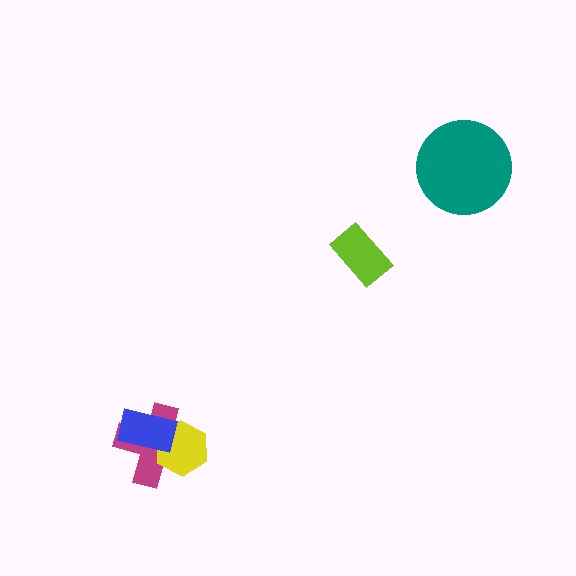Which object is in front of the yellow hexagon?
The blue rectangle is in front of the yellow hexagon.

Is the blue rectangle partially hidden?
No, no other shape covers it.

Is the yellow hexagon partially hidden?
Yes, it is partially covered by another shape.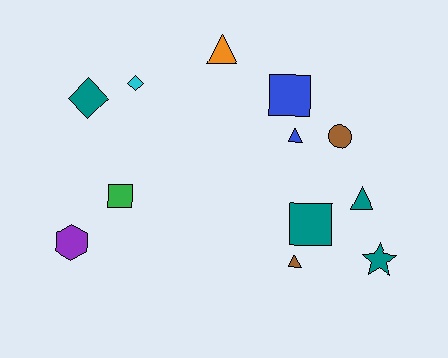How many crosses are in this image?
There are no crosses.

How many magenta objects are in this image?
There are no magenta objects.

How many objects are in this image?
There are 12 objects.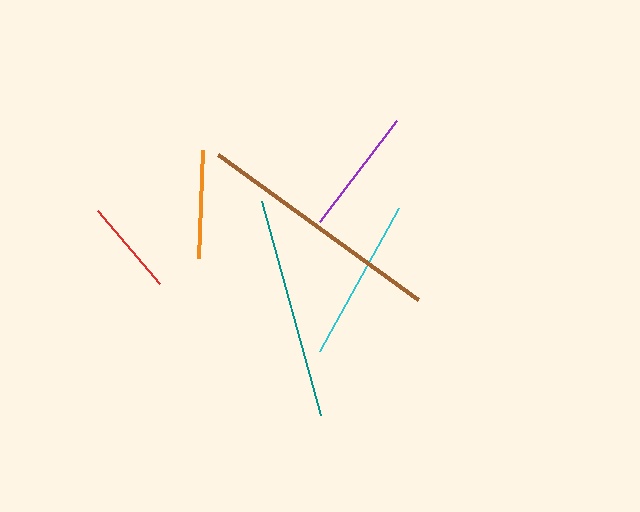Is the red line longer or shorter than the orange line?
The orange line is longer than the red line.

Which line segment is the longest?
The brown line is the longest at approximately 247 pixels.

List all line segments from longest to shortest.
From longest to shortest: brown, teal, cyan, purple, orange, red.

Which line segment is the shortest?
The red line is the shortest at approximately 96 pixels.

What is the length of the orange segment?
The orange segment is approximately 108 pixels long.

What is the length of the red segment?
The red segment is approximately 96 pixels long.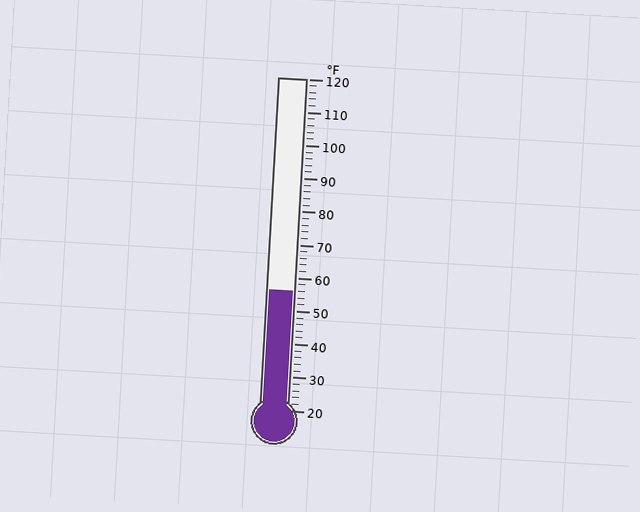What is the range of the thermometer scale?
The thermometer scale ranges from 20°F to 120°F.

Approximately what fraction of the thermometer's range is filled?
The thermometer is filled to approximately 35% of its range.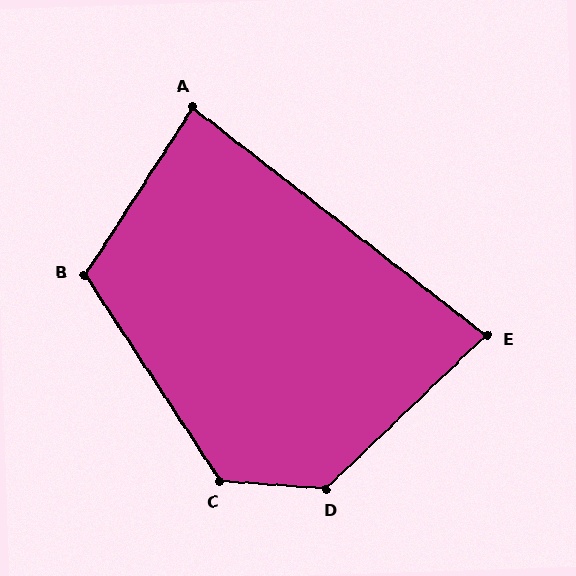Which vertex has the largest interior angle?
D, at approximately 132 degrees.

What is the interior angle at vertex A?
Approximately 85 degrees (approximately right).